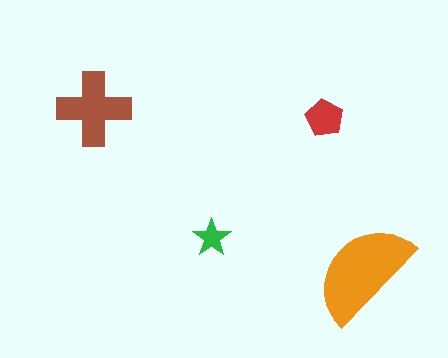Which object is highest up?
The brown cross is topmost.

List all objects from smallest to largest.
The green star, the red pentagon, the brown cross, the orange semicircle.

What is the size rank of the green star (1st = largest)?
4th.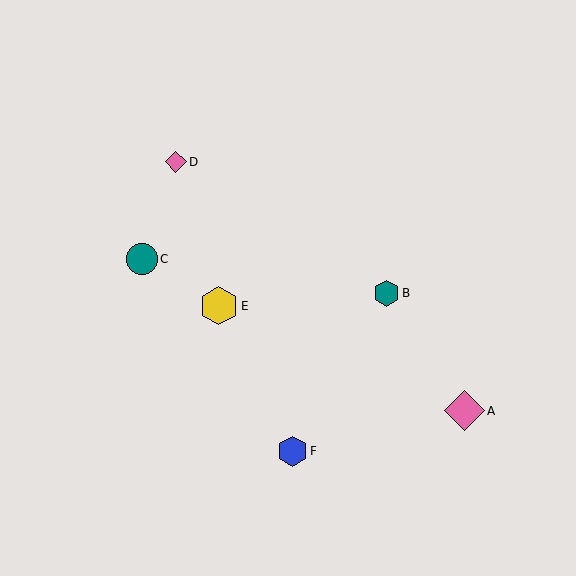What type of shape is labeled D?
Shape D is a pink diamond.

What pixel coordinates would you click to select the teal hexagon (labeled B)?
Click at (386, 293) to select the teal hexagon B.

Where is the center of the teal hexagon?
The center of the teal hexagon is at (386, 293).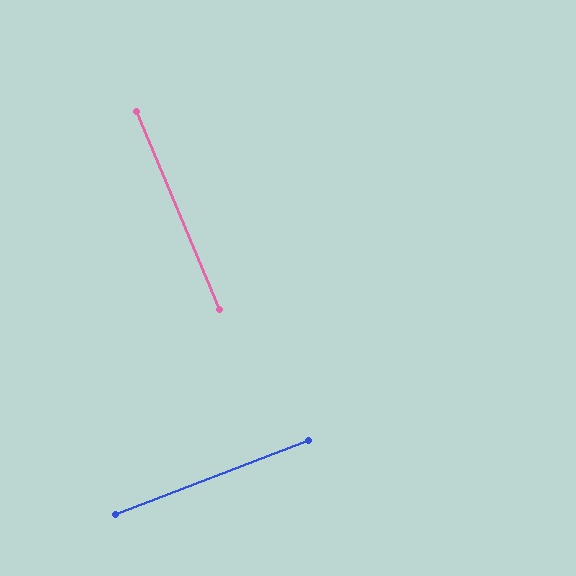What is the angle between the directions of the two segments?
Approximately 88 degrees.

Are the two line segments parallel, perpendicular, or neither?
Perpendicular — they meet at approximately 88°.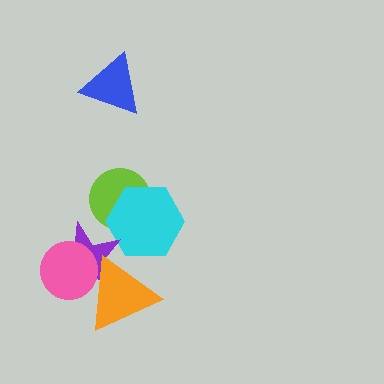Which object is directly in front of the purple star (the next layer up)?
The pink circle is directly in front of the purple star.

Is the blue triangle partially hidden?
No, no other shape covers it.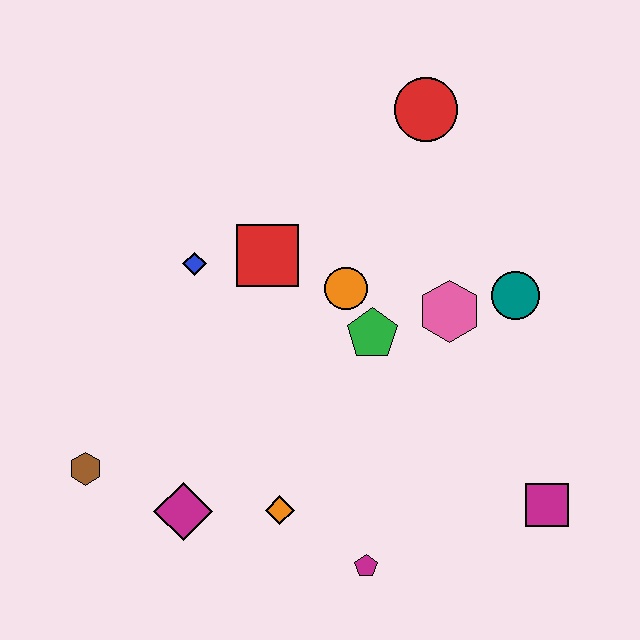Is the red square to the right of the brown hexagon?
Yes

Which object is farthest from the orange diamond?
The red circle is farthest from the orange diamond.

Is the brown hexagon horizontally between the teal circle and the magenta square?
No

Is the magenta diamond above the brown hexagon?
No